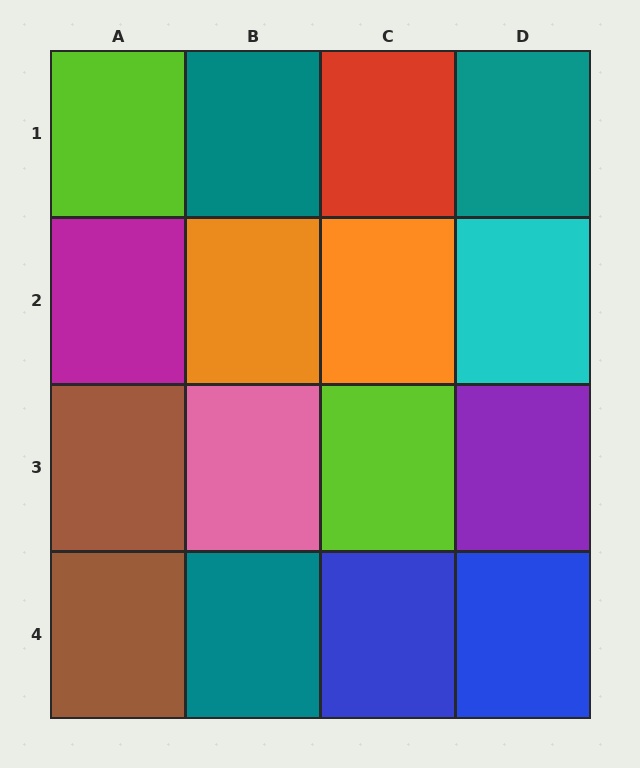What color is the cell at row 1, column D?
Teal.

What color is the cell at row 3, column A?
Brown.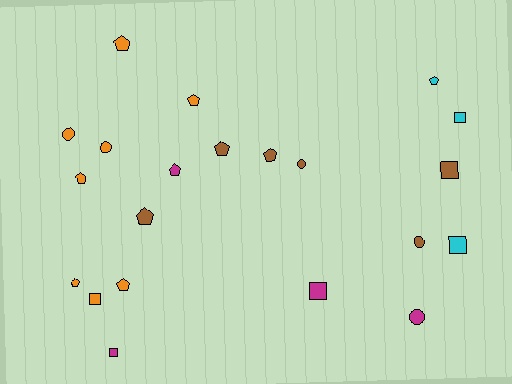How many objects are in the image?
There are 21 objects.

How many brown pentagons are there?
There are 3 brown pentagons.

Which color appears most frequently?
Orange, with 8 objects.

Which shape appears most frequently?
Pentagon, with 10 objects.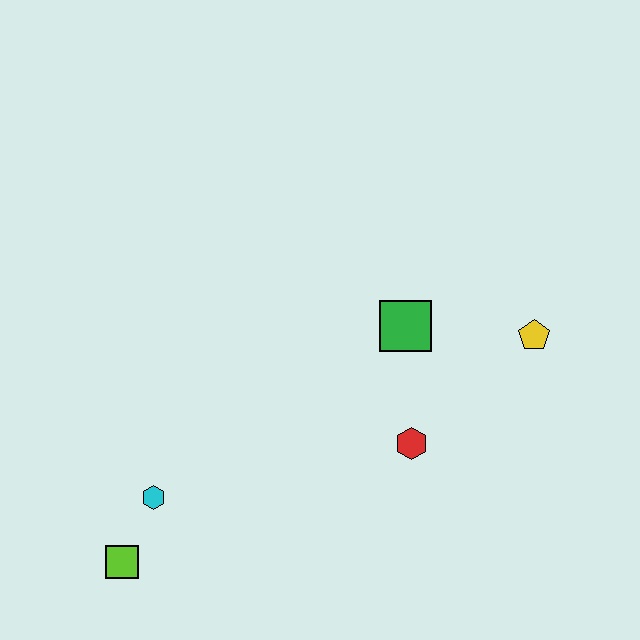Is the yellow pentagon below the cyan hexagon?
No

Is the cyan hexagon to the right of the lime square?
Yes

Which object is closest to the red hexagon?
The green square is closest to the red hexagon.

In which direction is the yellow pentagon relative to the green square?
The yellow pentagon is to the right of the green square.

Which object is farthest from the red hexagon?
The lime square is farthest from the red hexagon.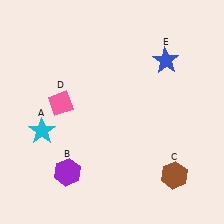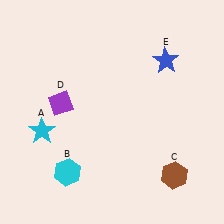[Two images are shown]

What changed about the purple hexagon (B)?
In Image 1, B is purple. In Image 2, it changed to cyan.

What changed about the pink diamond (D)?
In Image 1, D is pink. In Image 2, it changed to purple.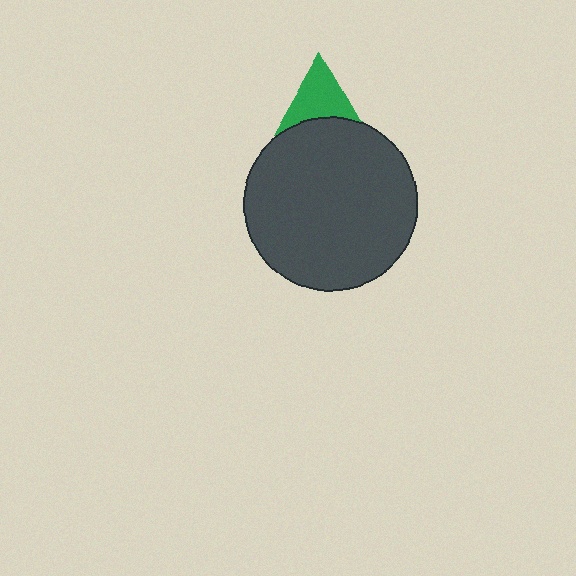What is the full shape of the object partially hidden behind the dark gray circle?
The partially hidden object is a green triangle.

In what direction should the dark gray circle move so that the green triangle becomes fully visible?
The dark gray circle should move down. That is the shortest direction to clear the overlap and leave the green triangle fully visible.